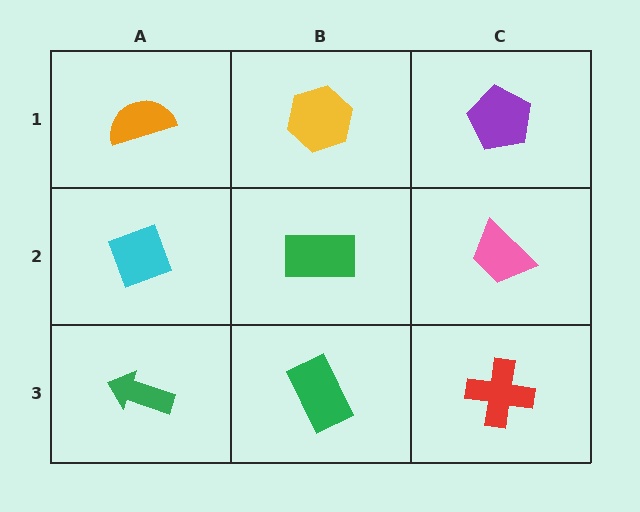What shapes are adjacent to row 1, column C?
A pink trapezoid (row 2, column C), a yellow hexagon (row 1, column B).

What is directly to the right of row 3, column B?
A red cross.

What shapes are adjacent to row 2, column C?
A purple pentagon (row 1, column C), a red cross (row 3, column C), a green rectangle (row 2, column B).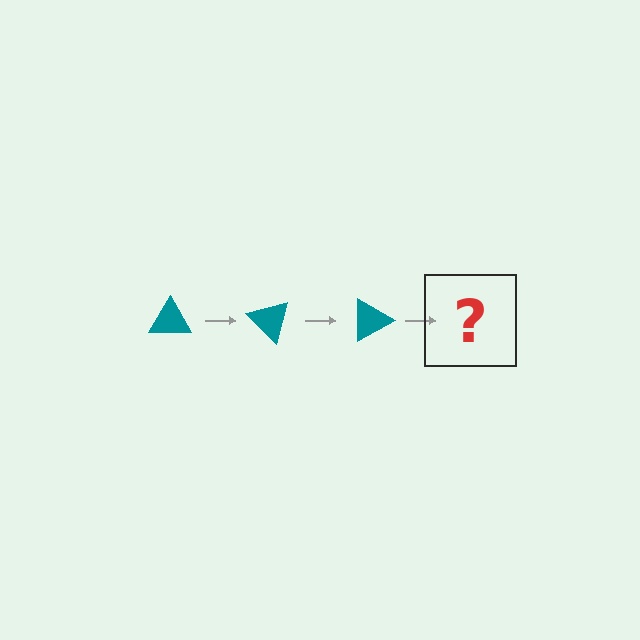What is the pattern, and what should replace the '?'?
The pattern is that the triangle rotates 45 degrees each step. The '?' should be a teal triangle rotated 135 degrees.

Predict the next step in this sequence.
The next step is a teal triangle rotated 135 degrees.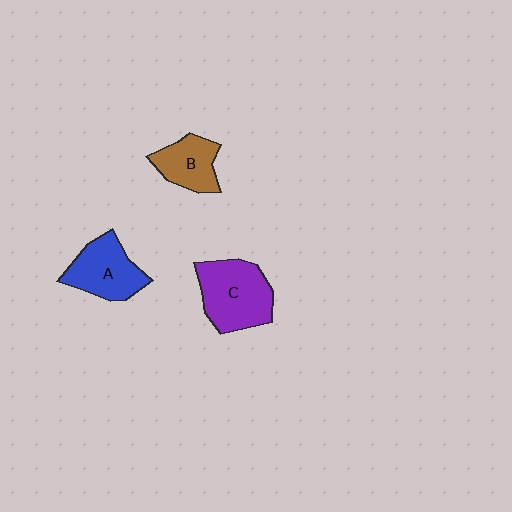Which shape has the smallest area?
Shape B (brown).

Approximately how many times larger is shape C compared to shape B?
Approximately 1.6 times.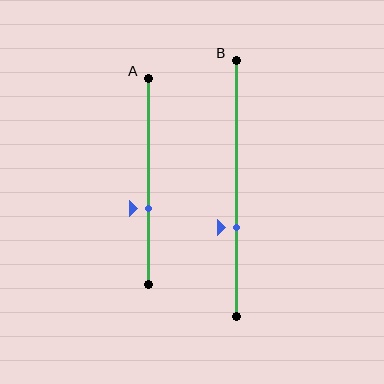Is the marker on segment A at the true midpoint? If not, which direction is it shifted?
No, the marker on segment A is shifted downward by about 13% of the segment length.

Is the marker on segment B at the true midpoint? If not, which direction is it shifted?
No, the marker on segment B is shifted downward by about 15% of the segment length.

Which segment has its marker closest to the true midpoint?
Segment A has its marker closest to the true midpoint.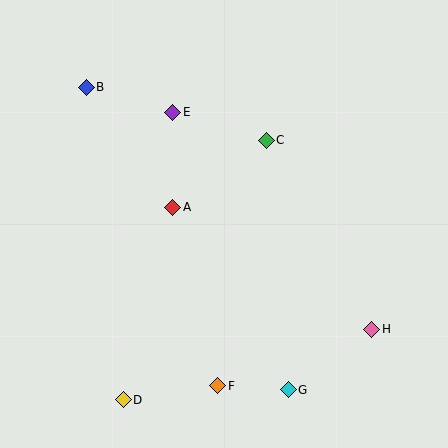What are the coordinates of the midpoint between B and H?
The midpoint between B and H is at (229, 208).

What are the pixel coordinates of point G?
Point G is at (288, 390).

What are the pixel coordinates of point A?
Point A is at (173, 207).